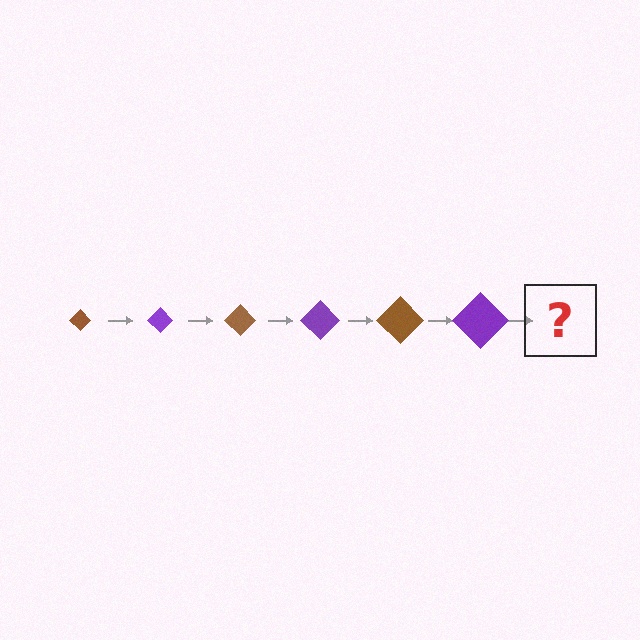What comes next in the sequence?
The next element should be a brown diamond, larger than the previous one.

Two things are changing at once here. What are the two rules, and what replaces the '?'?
The two rules are that the diamond grows larger each step and the color cycles through brown and purple. The '?' should be a brown diamond, larger than the previous one.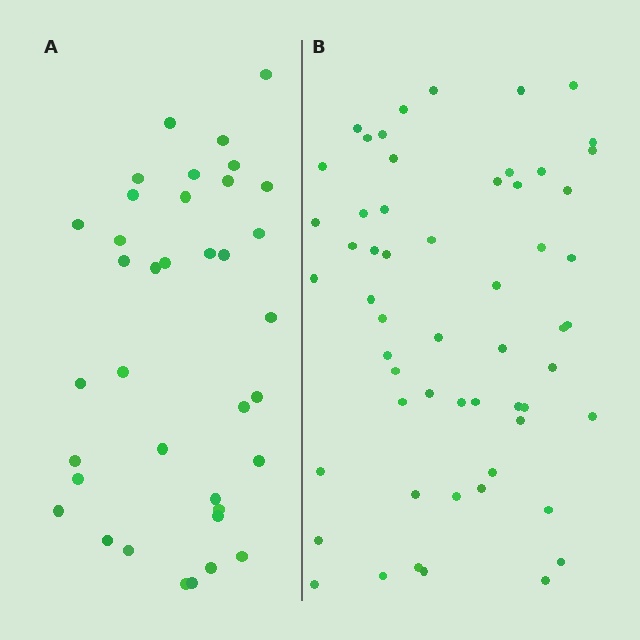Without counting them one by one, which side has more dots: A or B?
Region B (the right region) has more dots.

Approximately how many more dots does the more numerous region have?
Region B has approximately 20 more dots than region A.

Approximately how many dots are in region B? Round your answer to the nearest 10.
About 60 dots. (The exact count is 57, which rounds to 60.)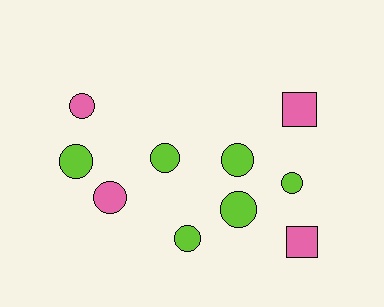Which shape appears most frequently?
Circle, with 8 objects.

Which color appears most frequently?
Lime, with 6 objects.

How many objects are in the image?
There are 10 objects.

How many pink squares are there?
There are 2 pink squares.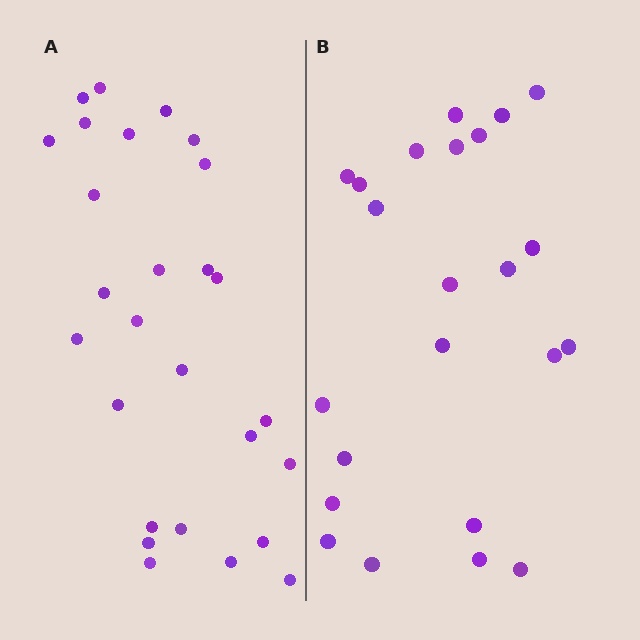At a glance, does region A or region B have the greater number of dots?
Region A (the left region) has more dots.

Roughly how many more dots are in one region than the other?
Region A has about 4 more dots than region B.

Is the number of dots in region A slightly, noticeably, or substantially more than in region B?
Region A has only slightly more — the two regions are fairly close. The ratio is roughly 1.2 to 1.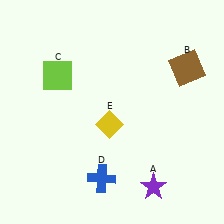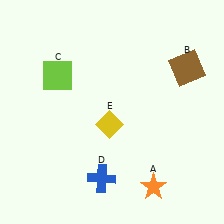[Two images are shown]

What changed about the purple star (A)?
In Image 1, A is purple. In Image 2, it changed to orange.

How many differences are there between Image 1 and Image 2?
There is 1 difference between the two images.